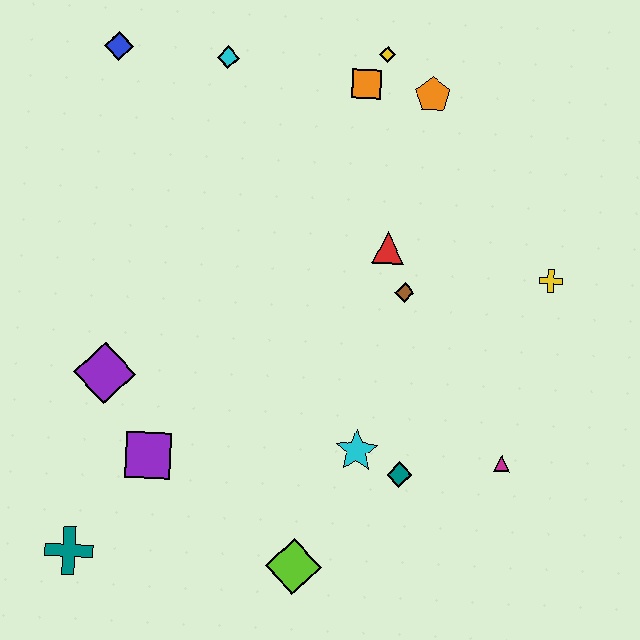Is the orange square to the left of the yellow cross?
Yes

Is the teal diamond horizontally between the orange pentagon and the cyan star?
Yes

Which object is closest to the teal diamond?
The cyan star is closest to the teal diamond.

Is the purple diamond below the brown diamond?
Yes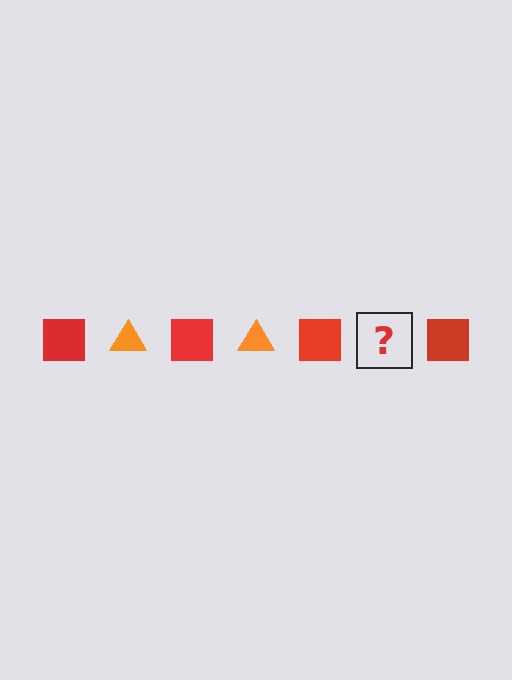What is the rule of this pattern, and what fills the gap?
The rule is that the pattern alternates between red square and orange triangle. The gap should be filled with an orange triangle.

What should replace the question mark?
The question mark should be replaced with an orange triangle.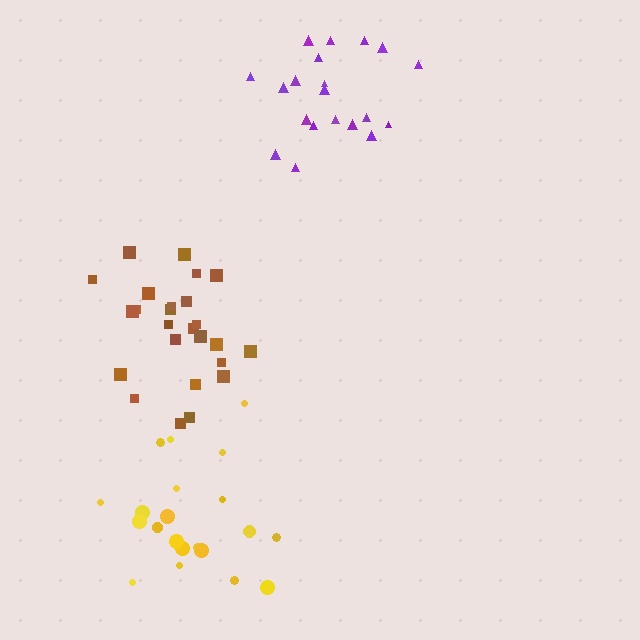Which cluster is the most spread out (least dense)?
Yellow.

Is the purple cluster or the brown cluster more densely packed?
Purple.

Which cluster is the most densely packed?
Purple.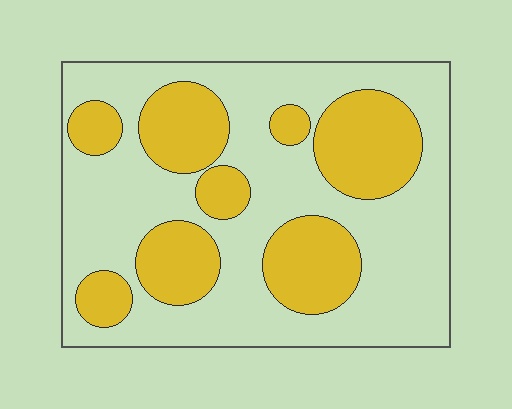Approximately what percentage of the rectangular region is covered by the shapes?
Approximately 35%.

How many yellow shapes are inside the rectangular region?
8.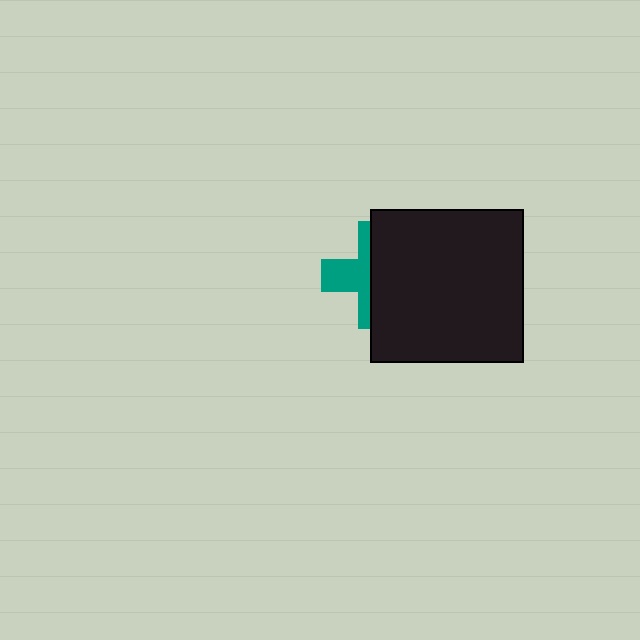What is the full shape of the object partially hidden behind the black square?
The partially hidden object is a teal cross.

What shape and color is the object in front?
The object in front is a black square.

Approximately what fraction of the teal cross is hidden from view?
Roughly 59% of the teal cross is hidden behind the black square.